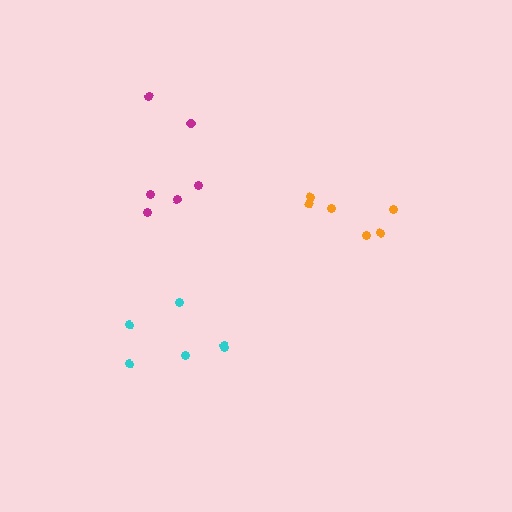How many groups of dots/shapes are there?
There are 3 groups.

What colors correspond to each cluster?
The clusters are colored: magenta, orange, cyan.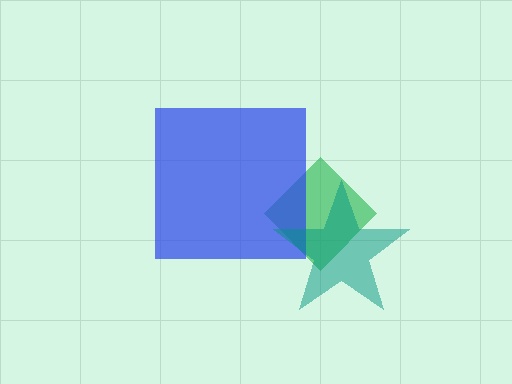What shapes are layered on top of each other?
The layered shapes are: a green diamond, a blue square, a teal star.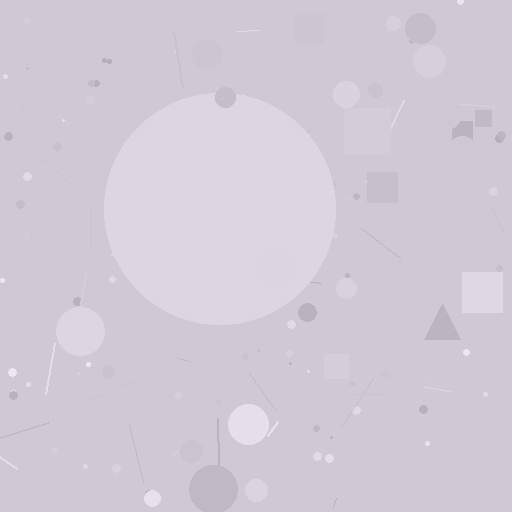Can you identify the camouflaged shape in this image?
The camouflaged shape is a circle.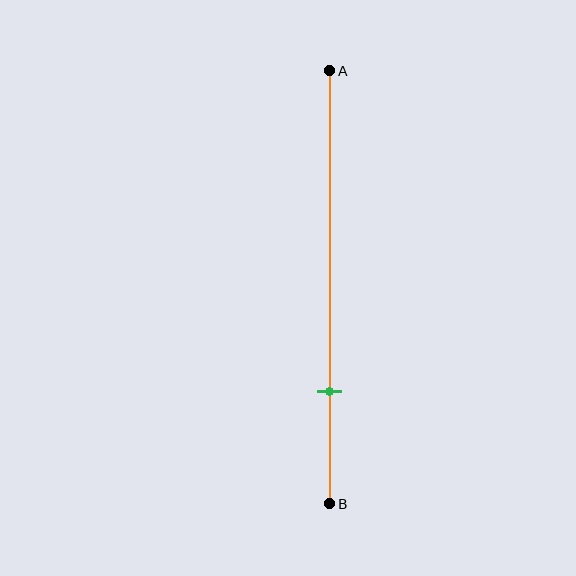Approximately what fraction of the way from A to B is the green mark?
The green mark is approximately 75% of the way from A to B.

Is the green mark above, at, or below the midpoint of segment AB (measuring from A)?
The green mark is below the midpoint of segment AB.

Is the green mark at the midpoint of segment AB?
No, the mark is at about 75% from A, not at the 50% midpoint.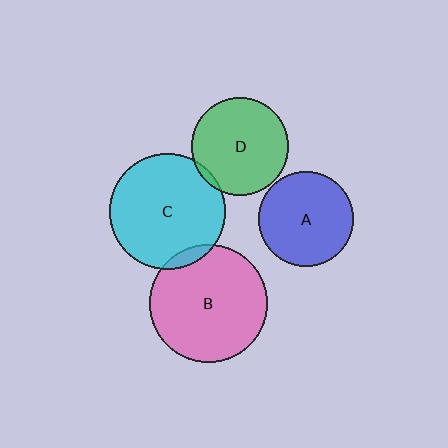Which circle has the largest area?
Circle B (pink).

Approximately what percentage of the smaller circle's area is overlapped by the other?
Approximately 5%.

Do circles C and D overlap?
Yes.